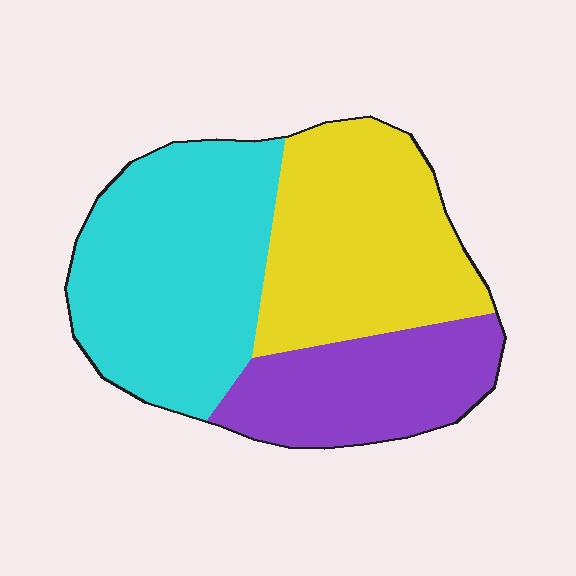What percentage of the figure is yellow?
Yellow covers roughly 35% of the figure.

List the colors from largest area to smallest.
From largest to smallest: cyan, yellow, purple.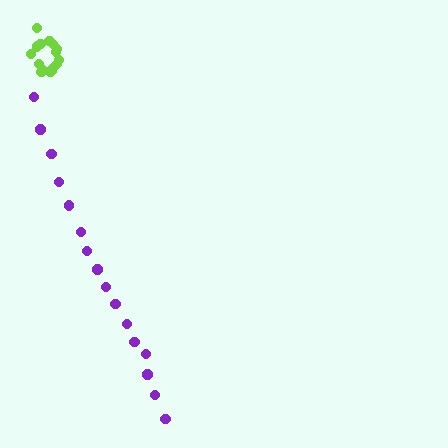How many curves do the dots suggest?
There are 2 distinct paths.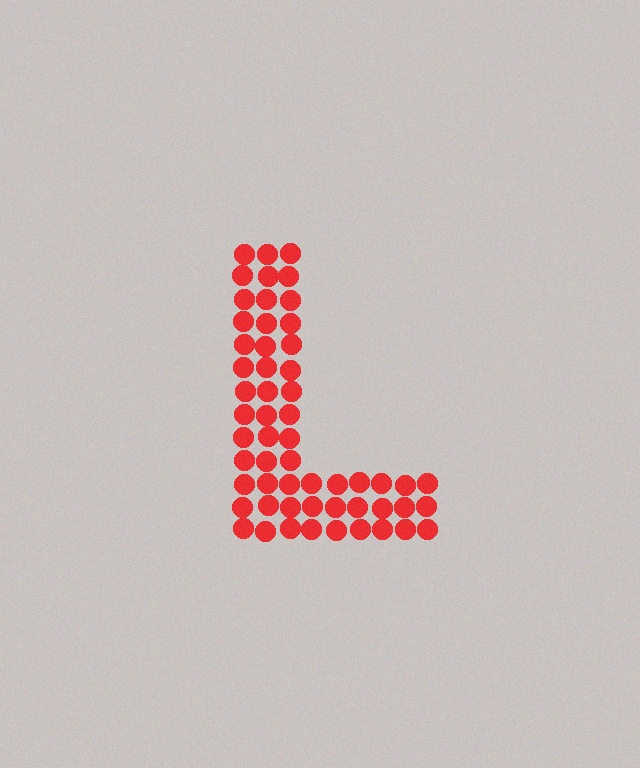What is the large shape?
The large shape is the letter L.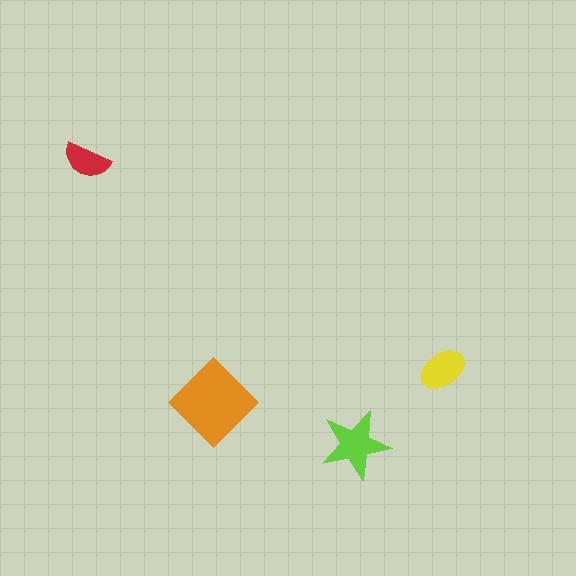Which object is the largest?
The orange diamond.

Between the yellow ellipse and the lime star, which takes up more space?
The lime star.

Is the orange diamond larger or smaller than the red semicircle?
Larger.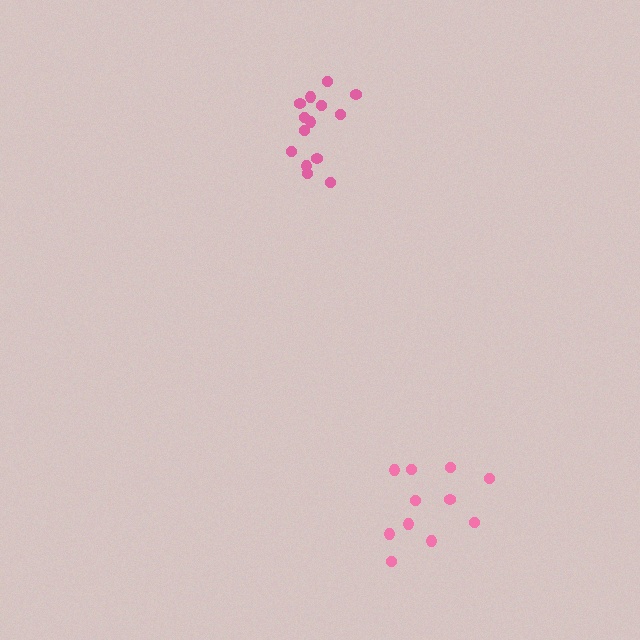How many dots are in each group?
Group 1: 14 dots, Group 2: 11 dots (25 total).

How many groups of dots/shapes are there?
There are 2 groups.